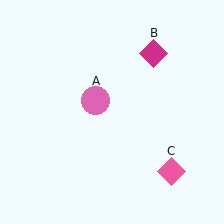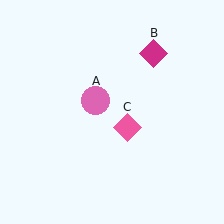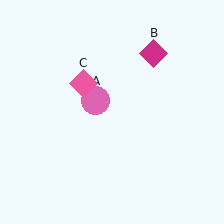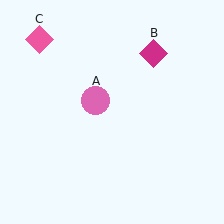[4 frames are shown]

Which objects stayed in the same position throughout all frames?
Pink circle (object A) and magenta diamond (object B) remained stationary.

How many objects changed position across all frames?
1 object changed position: pink diamond (object C).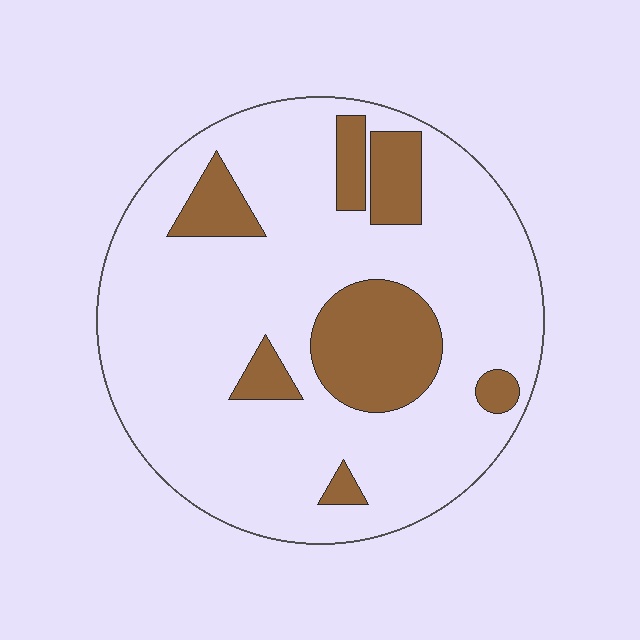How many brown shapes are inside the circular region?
7.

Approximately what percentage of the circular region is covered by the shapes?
Approximately 20%.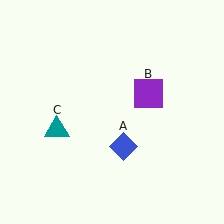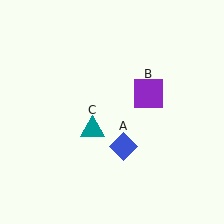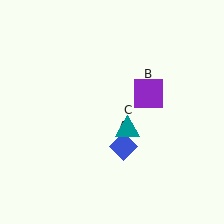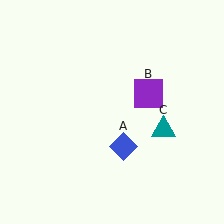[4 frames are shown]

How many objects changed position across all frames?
1 object changed position: teal triangle (object C).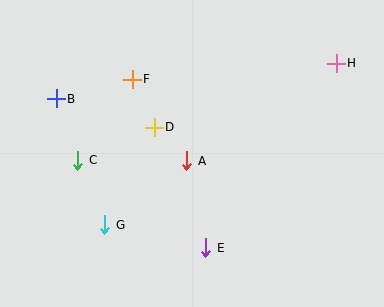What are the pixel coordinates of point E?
Point E is at (206, 248).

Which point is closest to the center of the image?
Point A at (187, 161) is closest to the center.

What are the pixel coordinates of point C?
Point C is at (78, 160).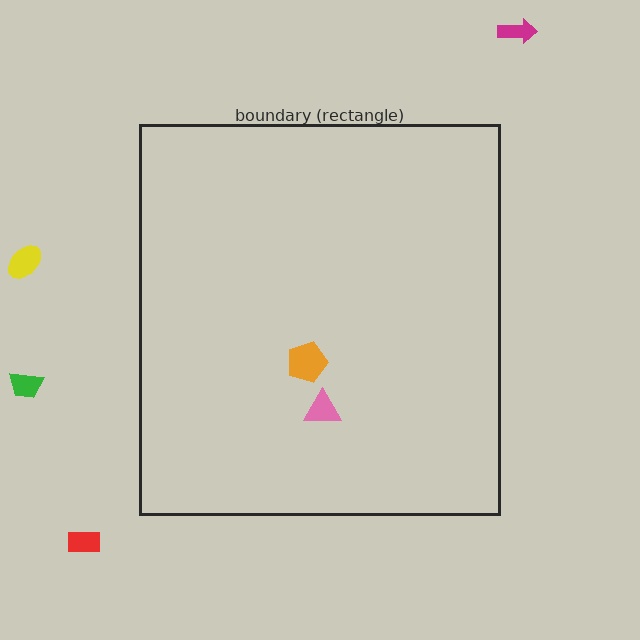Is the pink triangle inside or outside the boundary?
Inside.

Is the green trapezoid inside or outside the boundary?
Outside.